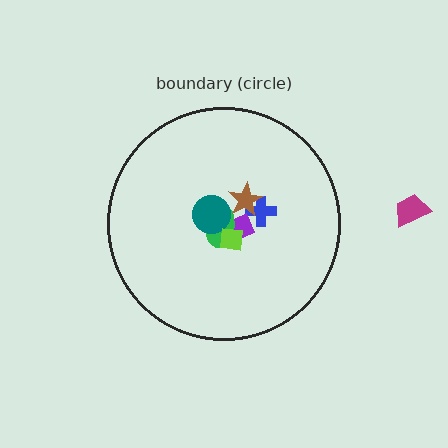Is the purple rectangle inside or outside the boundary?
Inside.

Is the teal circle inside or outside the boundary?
Inside.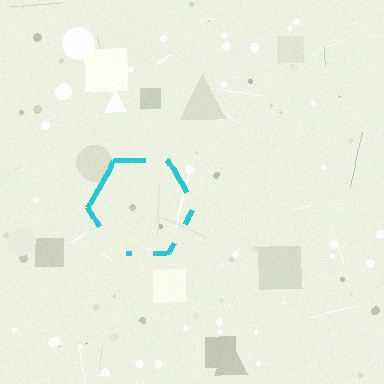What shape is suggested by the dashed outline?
The dashed outline suggests a hexagon.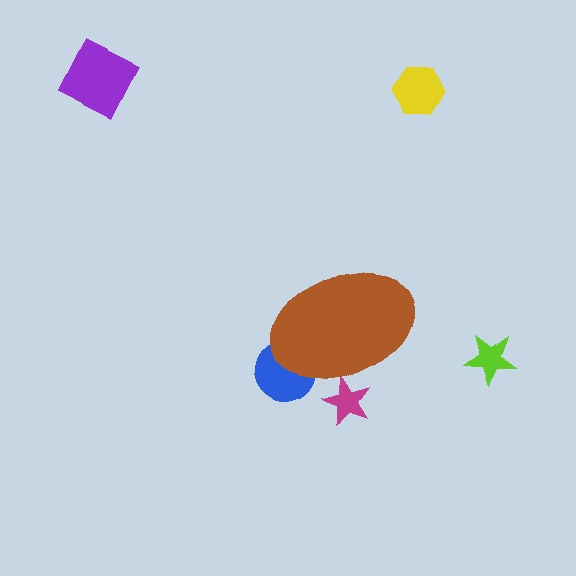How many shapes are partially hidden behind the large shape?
2 shapes are partially hidden.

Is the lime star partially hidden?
No, the lime star is fully visible.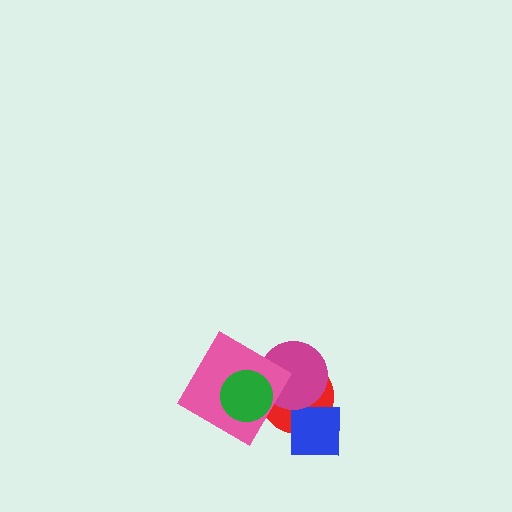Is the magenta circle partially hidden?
Yes, it is partially covered by another shape.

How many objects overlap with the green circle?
3 objects overlap with the green circle.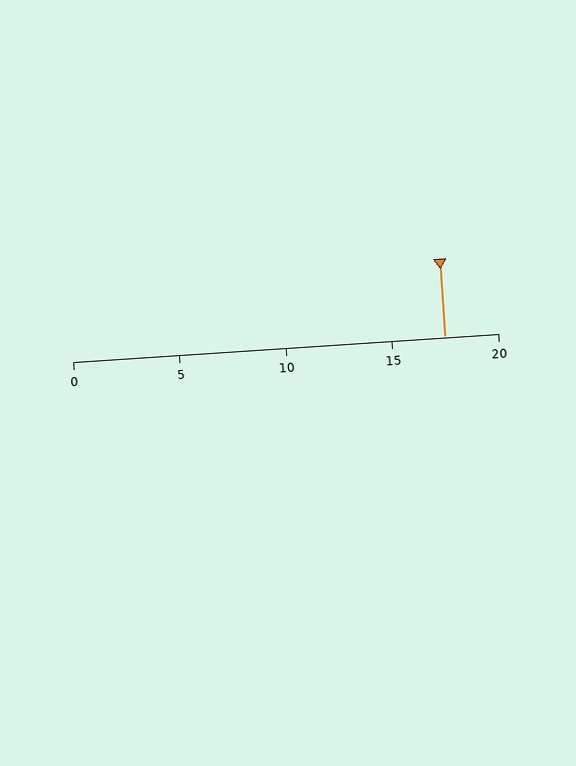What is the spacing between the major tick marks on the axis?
The major ticks are spaced 5 apart.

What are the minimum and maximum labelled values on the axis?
The axis runs from 0 to 20.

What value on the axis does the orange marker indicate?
The marker indicates approximately 17.5.